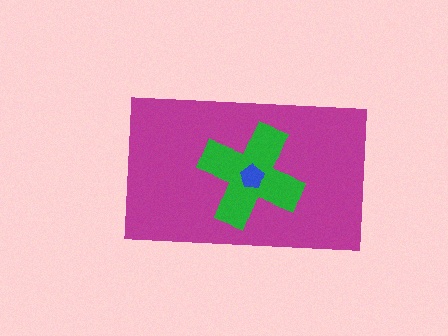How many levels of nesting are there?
3.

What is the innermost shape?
The blue pentagon.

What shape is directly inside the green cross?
The blue pentagon.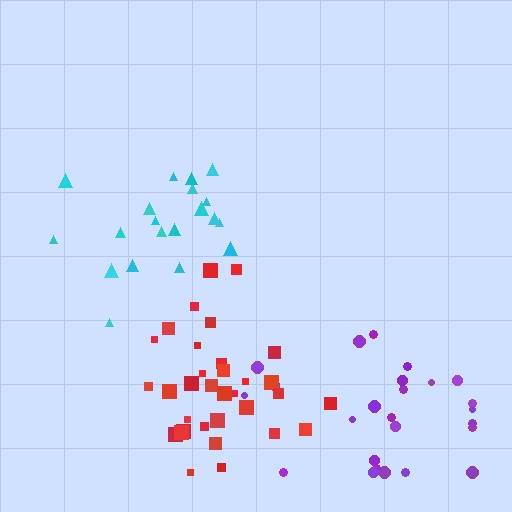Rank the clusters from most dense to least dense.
red, cyan, purple.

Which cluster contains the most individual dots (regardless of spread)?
Red (34).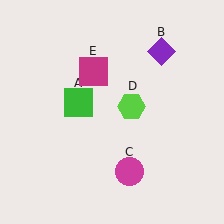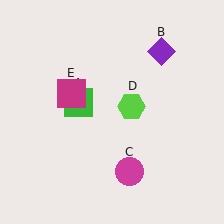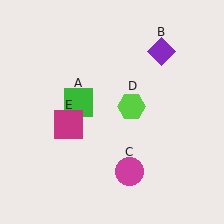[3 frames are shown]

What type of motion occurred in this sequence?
The magenta square (object E) rotated counterclockwise around the center of the scene.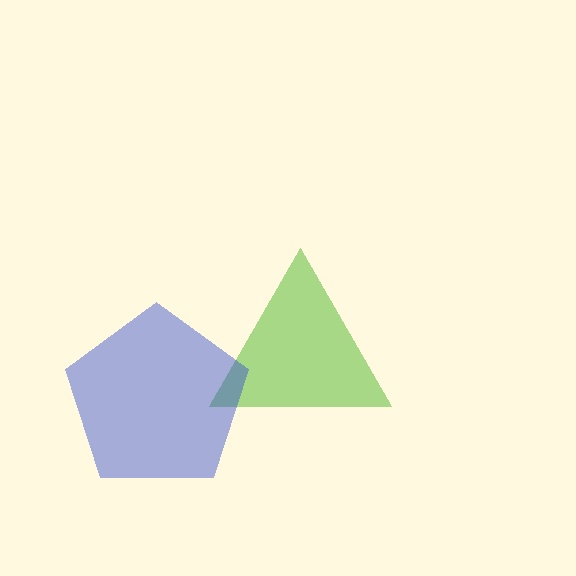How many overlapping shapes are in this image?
There are 2 overlapping shapes in the image.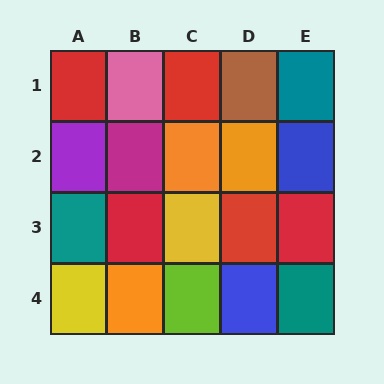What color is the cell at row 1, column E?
Teal.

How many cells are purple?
1 cell is purple.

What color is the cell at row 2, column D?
Orange.